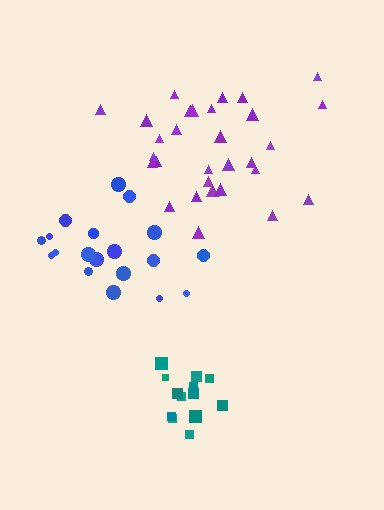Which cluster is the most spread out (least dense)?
Purple.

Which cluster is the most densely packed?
Teal.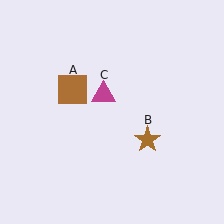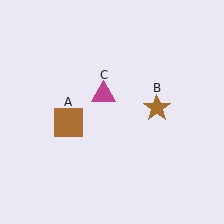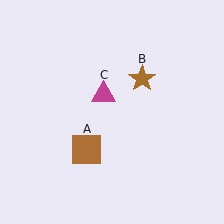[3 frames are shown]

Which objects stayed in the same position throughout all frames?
Magenta triangle (object C) remained stationary.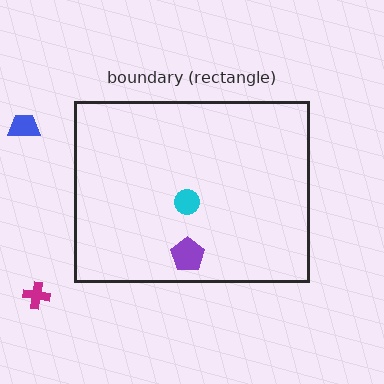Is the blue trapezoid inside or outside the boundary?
Outside.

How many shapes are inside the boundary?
2 inside, 2 outside.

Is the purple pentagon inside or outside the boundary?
Inside.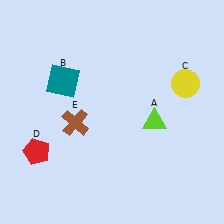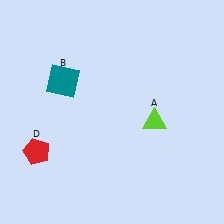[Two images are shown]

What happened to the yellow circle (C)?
The yellow circle (C) was removed in Image 2. It was in the top-right area of Image 1.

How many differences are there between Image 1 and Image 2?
There are 2 differences between the two images.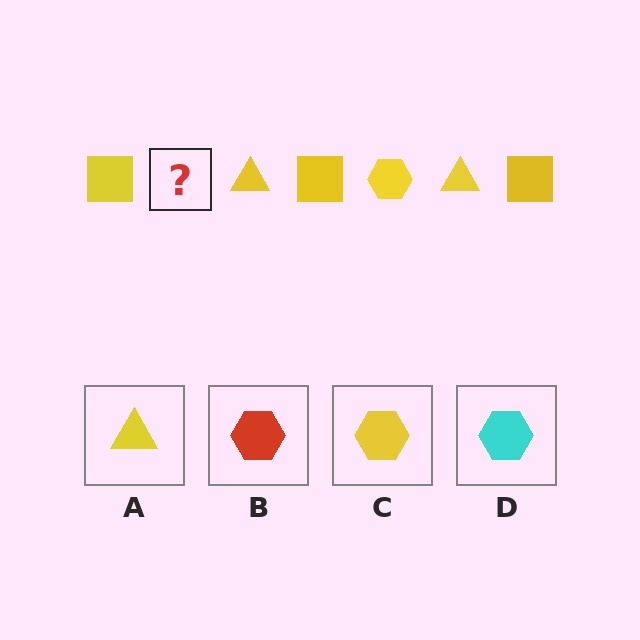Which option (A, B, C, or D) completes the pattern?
C.